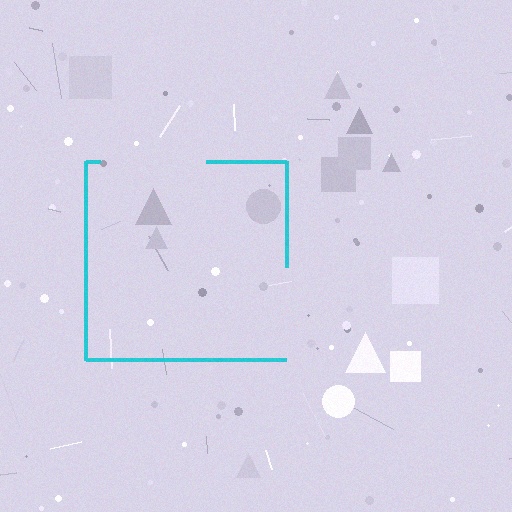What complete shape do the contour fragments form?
The contour fragments form a square.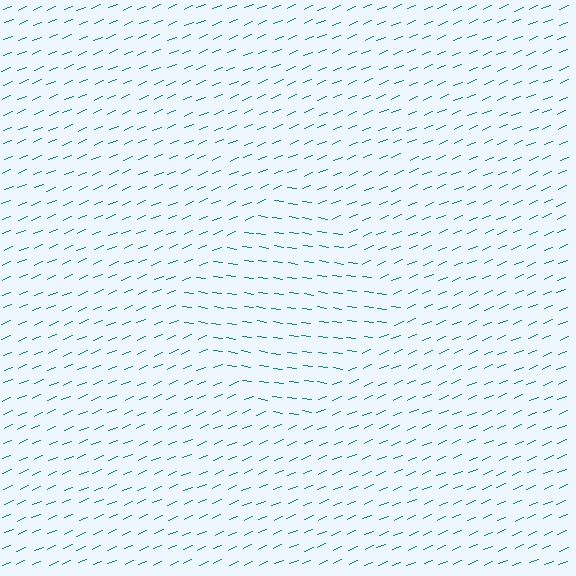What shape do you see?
I see a diamond.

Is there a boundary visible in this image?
Yes, there is a texture boundary formed by a change in line orientation.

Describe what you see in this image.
The image is filled with small teal line segments. A diamond region in the image has lines oriented differently from the surrounding lines, creating a visible texture boundary.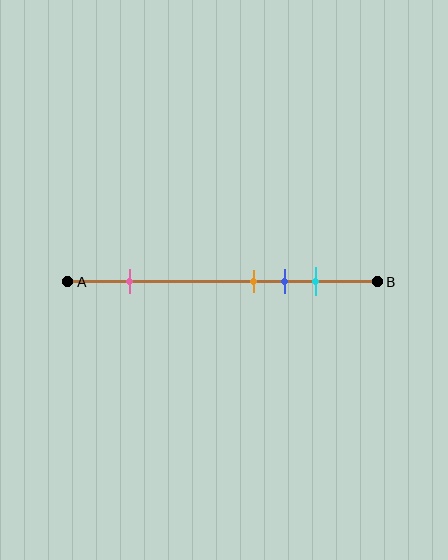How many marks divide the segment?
There are 4 marks dividing the segment.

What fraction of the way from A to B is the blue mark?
The blue mark is approximately 70% (0.7) of the way from A to B.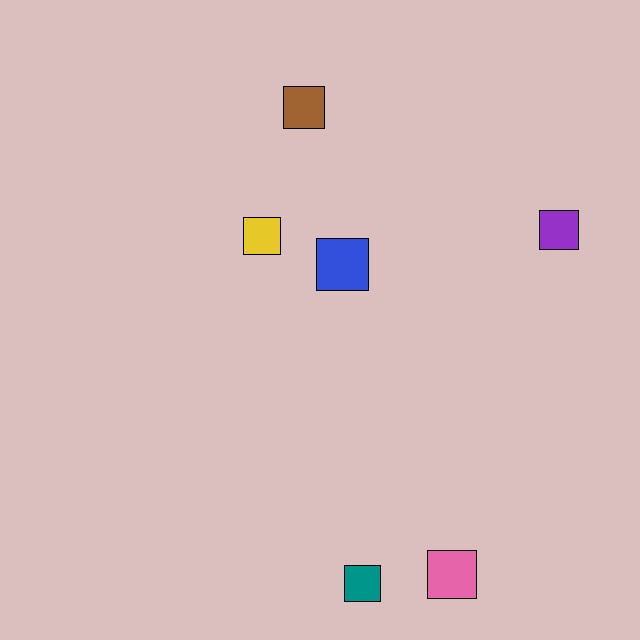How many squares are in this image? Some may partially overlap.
There are 6 squares.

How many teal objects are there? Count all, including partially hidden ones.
There is 1 teal object.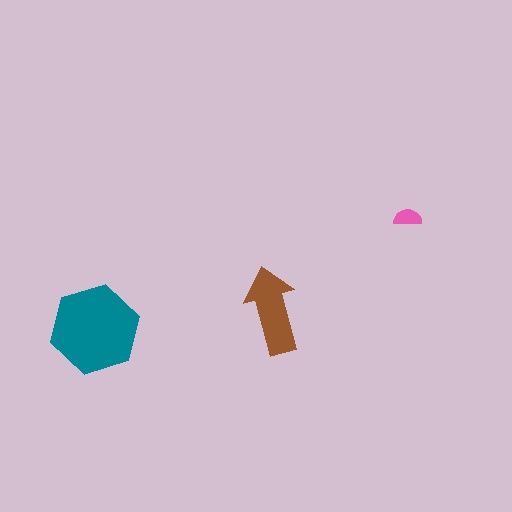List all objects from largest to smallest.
The teal hexagon, the brown arrow, the pink semicircle.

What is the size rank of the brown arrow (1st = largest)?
2nd.